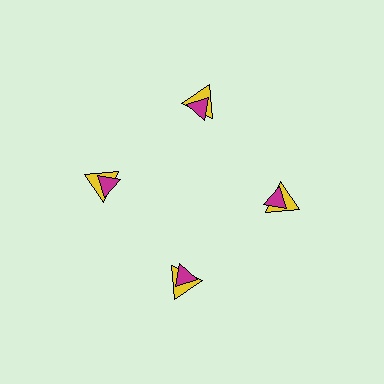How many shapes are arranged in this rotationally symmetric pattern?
There are 8 shapes, arranged in 4 groups of 2.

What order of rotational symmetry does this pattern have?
This pattern has 4-fold rotational symmetry.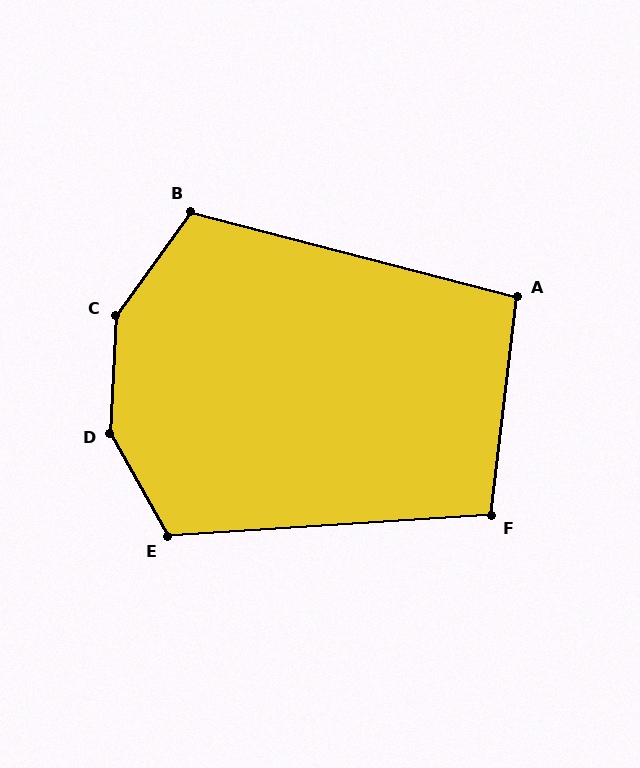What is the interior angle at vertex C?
Approximately 147 degrees (obtuse).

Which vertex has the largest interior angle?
D, at approximately 148 degrees.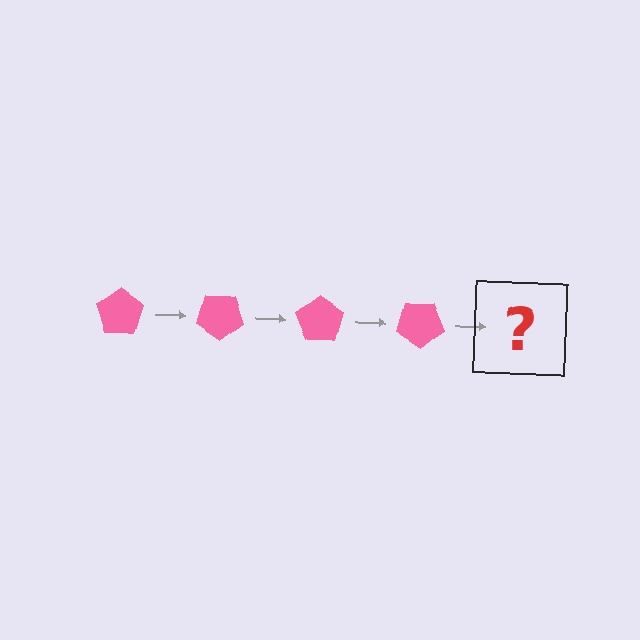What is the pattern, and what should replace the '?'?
The pattern is that the pentagon rotates 35 degrees each step. The '?' should be a pink pentagon rotated 140 degrees.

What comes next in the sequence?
The next element should be a pink pentagon rotated 140 degrees.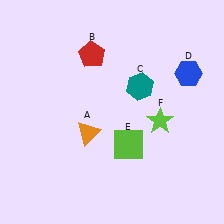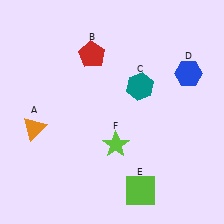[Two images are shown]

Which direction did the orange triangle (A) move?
The orange triangle (A) moved left.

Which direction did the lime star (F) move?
The lime star (F) moved left.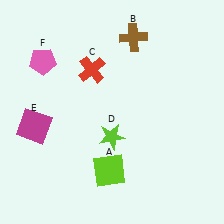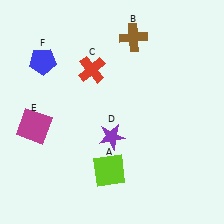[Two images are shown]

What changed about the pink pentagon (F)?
In Image 1, F is pink. In Image 2, it changed to blue.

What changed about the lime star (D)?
In Image 1, D is lime. In Image 2, it changed to purple.